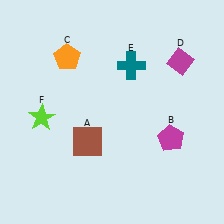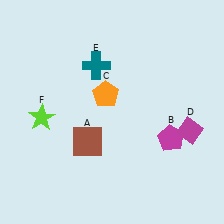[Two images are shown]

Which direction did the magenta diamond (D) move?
The magenta diamond (D) moved down.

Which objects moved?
The objects that moved are: the orange pentagon (C), the magenta diamond (D), the teal cross (E).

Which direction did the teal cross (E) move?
The teal cross (E) moved left.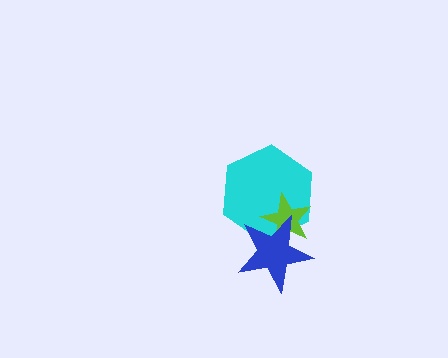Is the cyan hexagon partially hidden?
Yes, it is partially covered by another shape.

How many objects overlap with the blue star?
2 objects overlap with the blue star.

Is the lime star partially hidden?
Yes, it is partially covered by another shape.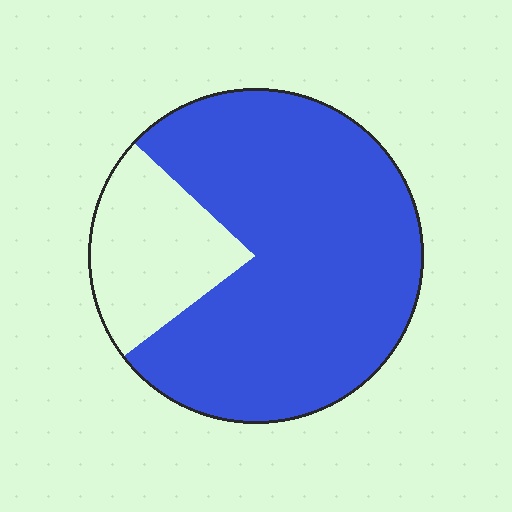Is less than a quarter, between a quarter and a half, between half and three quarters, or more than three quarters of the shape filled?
More than three quarters.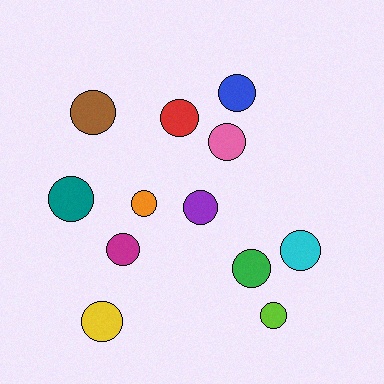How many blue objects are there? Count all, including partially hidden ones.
There is 1 blue object.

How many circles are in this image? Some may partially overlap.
There are 12 circles.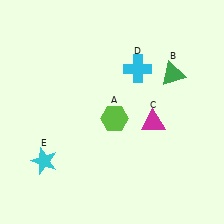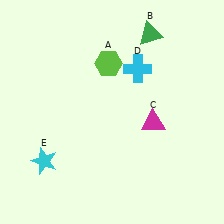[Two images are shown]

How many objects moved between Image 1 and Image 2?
2 objects moved between the two images.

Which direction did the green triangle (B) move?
The green triangle (B) moved up.